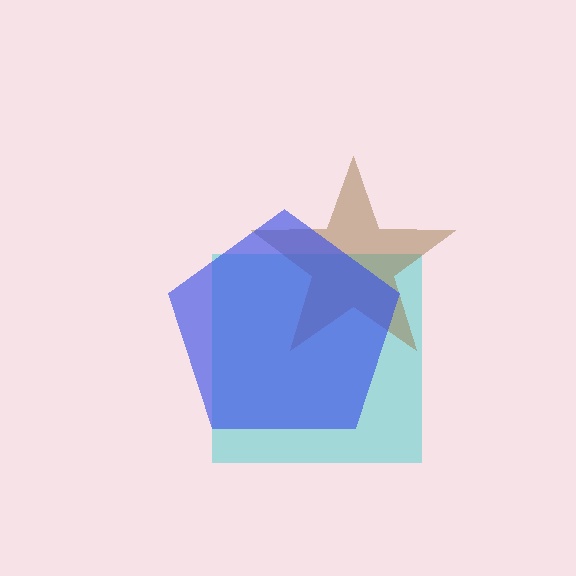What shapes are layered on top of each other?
The layered shapes are: a cyan square, a brown star, a blue pentagon.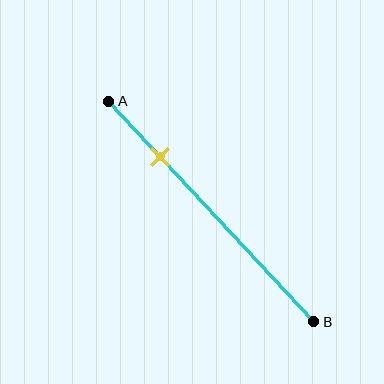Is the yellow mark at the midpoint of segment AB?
No, the mark is at about 25% from A, not at the 50% midpoint.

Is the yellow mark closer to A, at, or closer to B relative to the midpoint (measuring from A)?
The yellow mark is closer to point A than the midpoint of segment AB.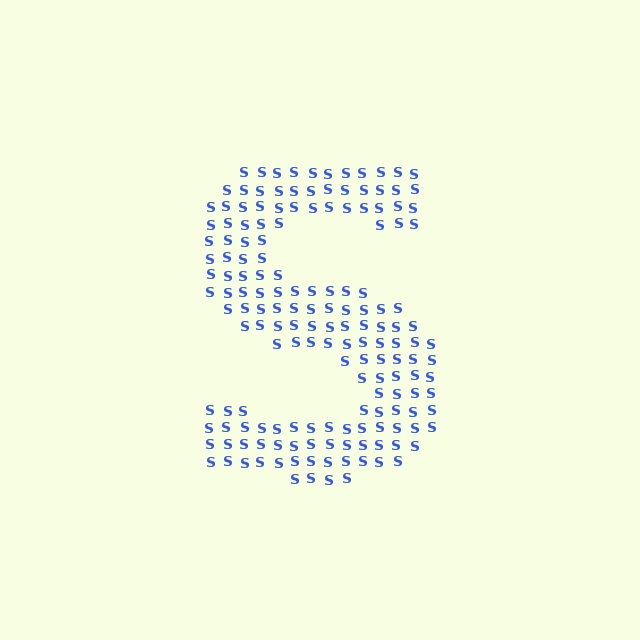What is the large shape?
The large shape is the letter S.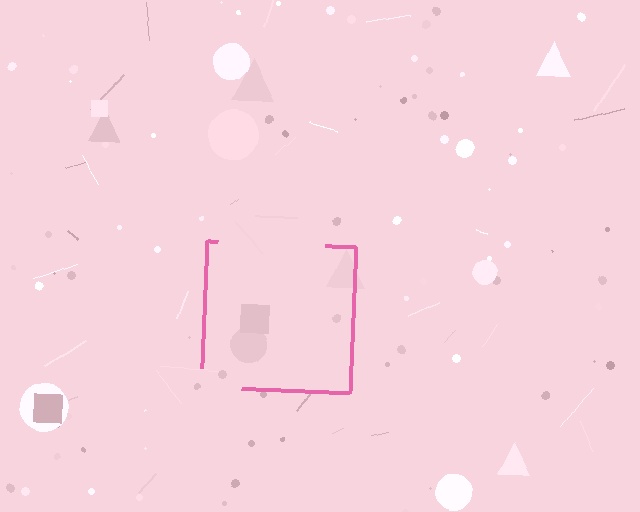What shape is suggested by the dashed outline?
The dashed outline suggests a square.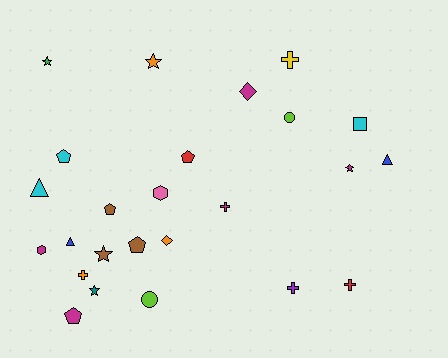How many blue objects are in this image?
There are 2 blue objects.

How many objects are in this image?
There are 25 objects.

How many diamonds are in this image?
There are 2 diamonds.